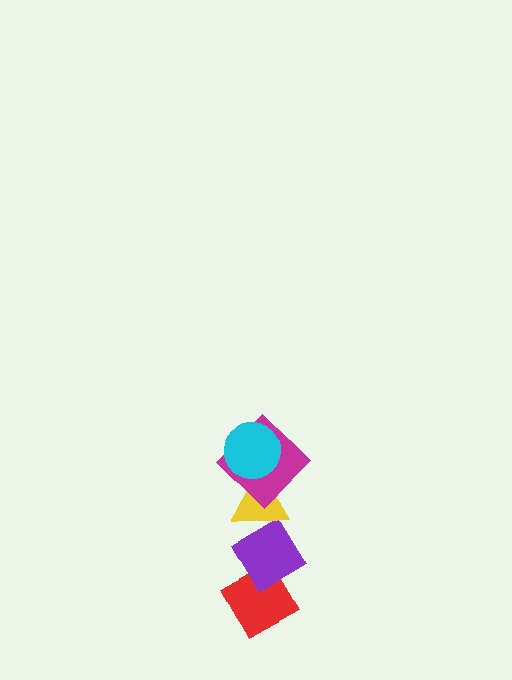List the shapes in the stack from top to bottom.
From top to bottom: the cyan circle, the magenta diamond, the yellow triangle, the purple diamond, the red diamond.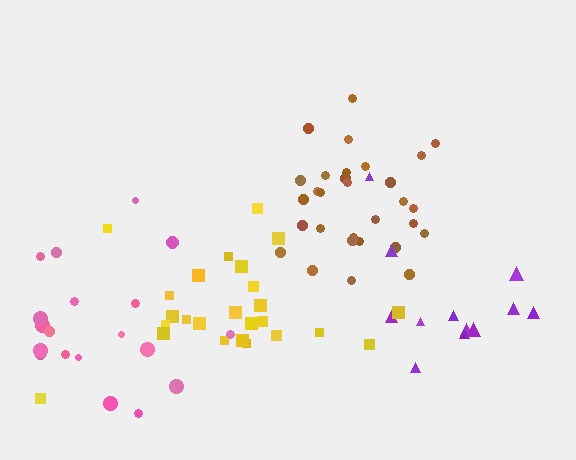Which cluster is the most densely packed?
Brown.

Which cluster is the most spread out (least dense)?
Pink.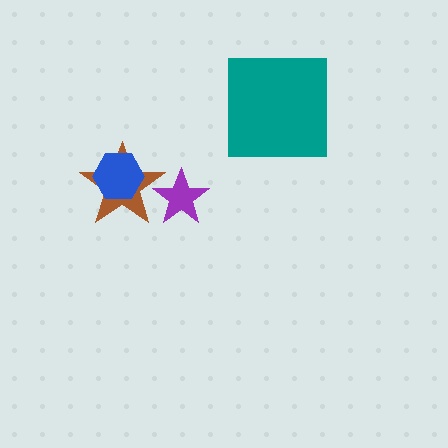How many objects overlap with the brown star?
2 objects overlap with the brown star.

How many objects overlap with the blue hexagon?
1 object overlaps with the blue hexagon.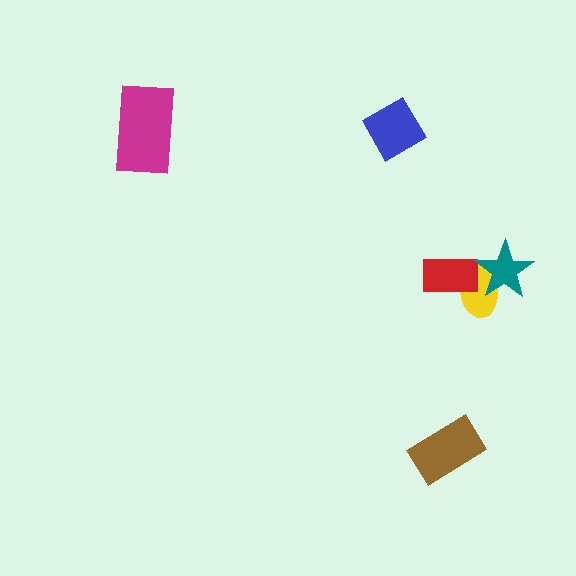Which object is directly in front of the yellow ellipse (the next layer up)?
The red rectangle is directly in front of the yellow ellipse.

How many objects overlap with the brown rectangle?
0 objects overlap with the brown rectangle.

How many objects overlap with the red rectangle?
1 object overlaps with the red rectangle.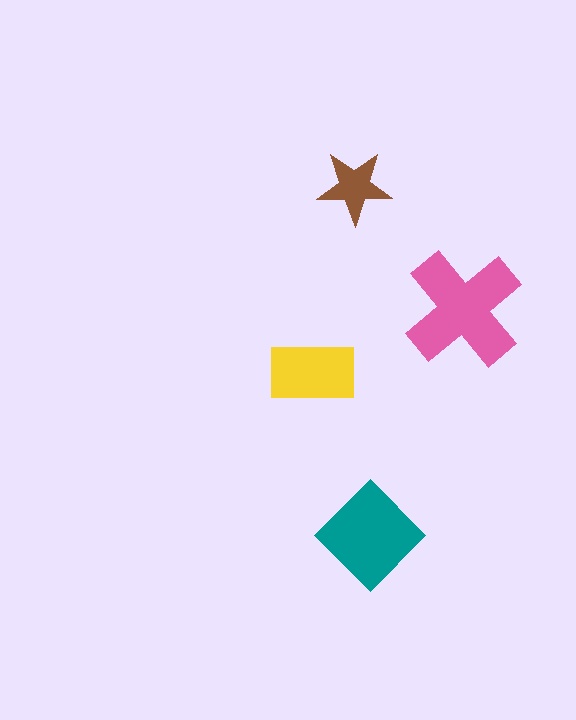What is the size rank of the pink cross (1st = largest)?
1st.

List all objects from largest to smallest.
The pink cross, the teal diamond, the yellow rectangle, the brown star.